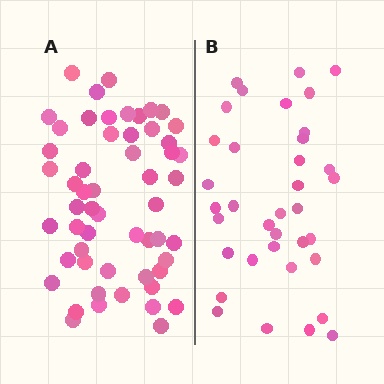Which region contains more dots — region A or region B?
Region A (the left region) has more dots.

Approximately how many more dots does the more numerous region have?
Region A has approximately 20 more dots than region B.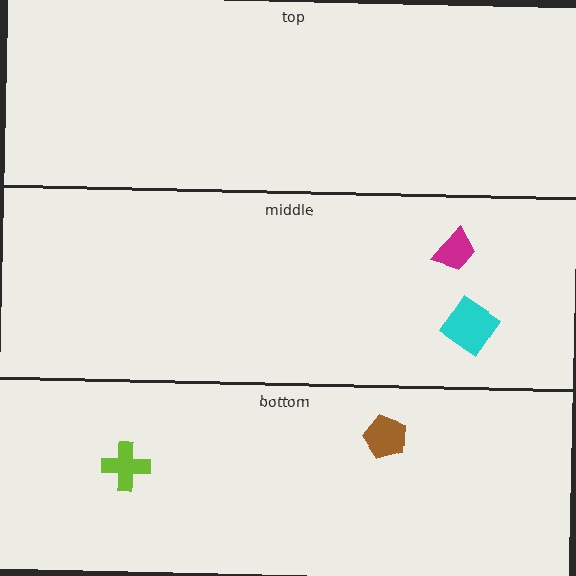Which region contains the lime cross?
The bottom region.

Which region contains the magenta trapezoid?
The middle region.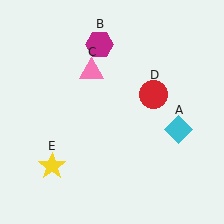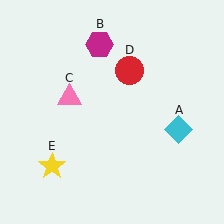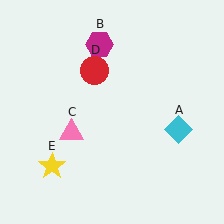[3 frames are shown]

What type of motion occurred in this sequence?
The pink triangle (object C), red circle (object D) rotated counterclockwise around the center of the scene.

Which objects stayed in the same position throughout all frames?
Cyan diamond (object A) and magenta hexagon (object B) and yellow star (object E) remained stationary.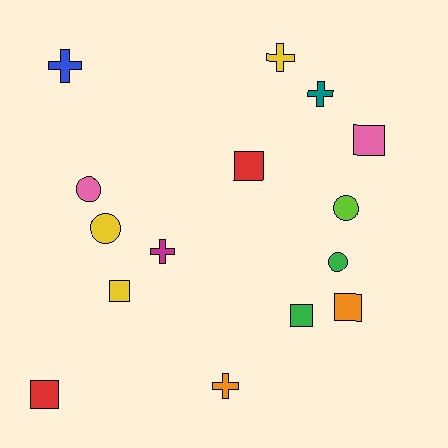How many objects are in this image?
There are 15 objects.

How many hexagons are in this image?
There are no hexagons.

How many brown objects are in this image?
There are no brown objects.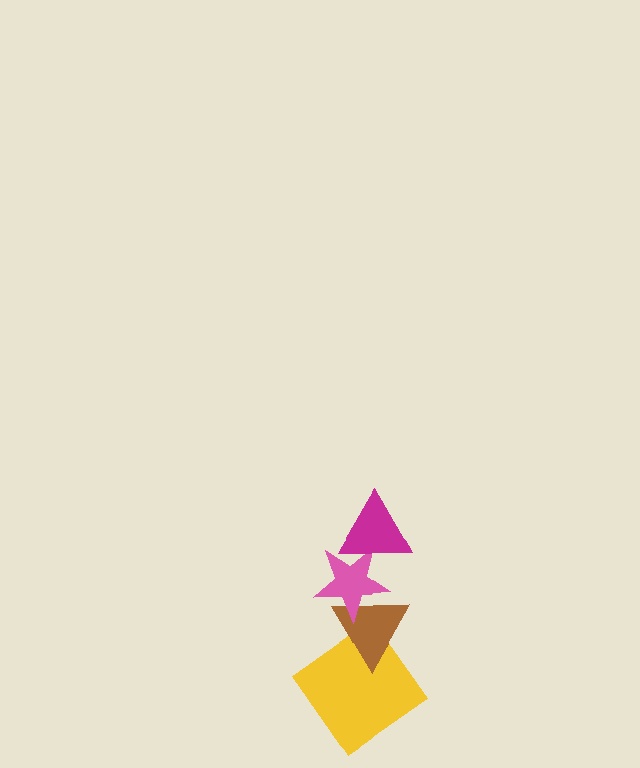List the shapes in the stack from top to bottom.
From top to bottom: the magenta triangle, the pink star, the brown triangle, the yellow diamond.